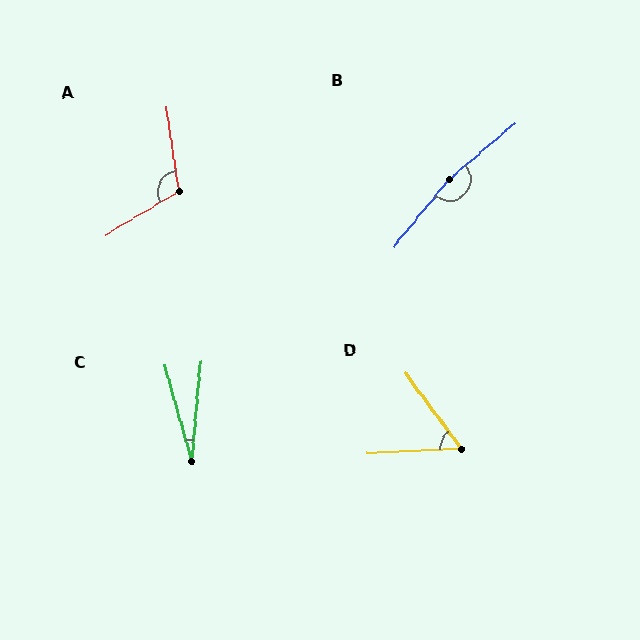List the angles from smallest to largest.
C (20°), D (56°), A (113°), B (169°).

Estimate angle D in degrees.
Approximately 56 degrees.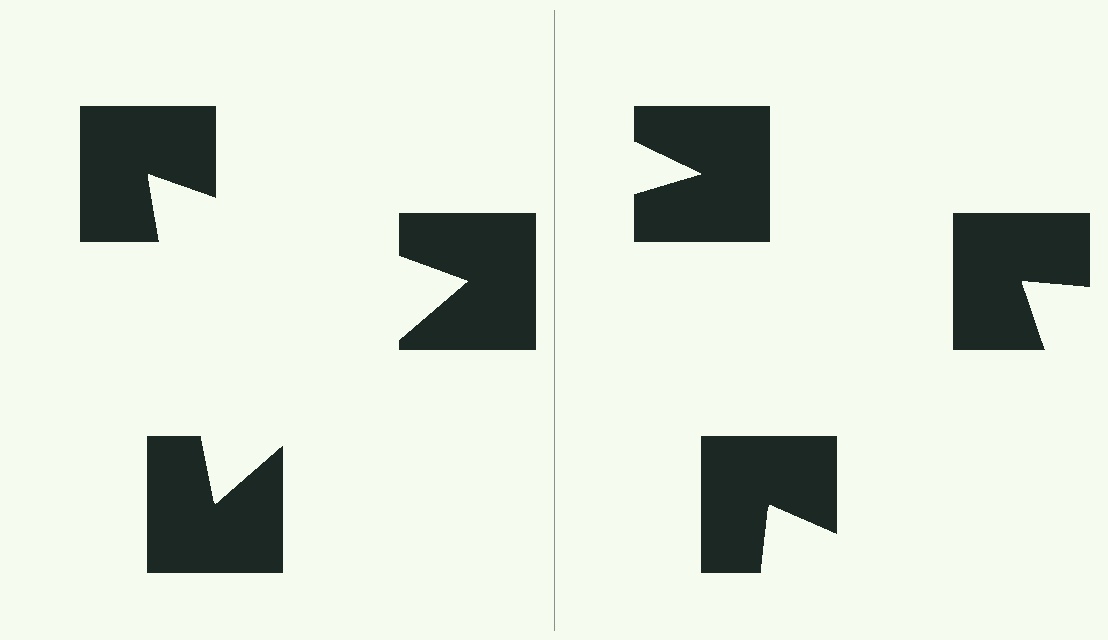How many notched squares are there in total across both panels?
6 — 3 on each side.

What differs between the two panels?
The notched squares are positioned identically on both sides; only the wedge orientations differ. On the left they align to a triangle; on the right they are misaligned.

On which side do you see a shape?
An illusory triangle appears on the left side. On the right side the wedge cuts are rotated, so no coherent shape forms.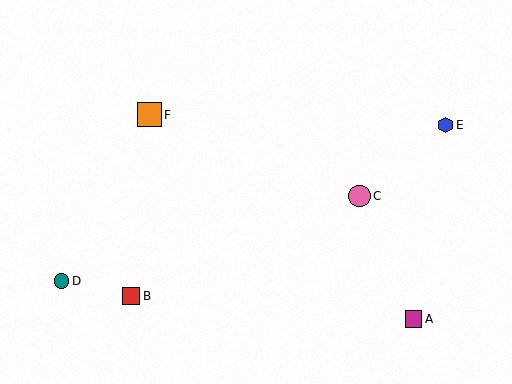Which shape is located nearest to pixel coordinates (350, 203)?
The pink circle (labeled C) at (360, 196) is nearest to that location.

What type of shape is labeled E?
Shape E is a blue hexagon.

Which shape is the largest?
The orange square (labeled F) is the largest.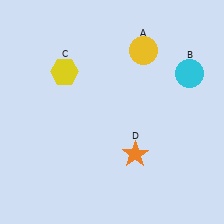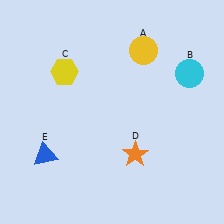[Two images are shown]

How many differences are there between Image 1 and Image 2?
There is 1 difference between the two images.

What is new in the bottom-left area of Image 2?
A blue triangle (E) was added in the bottom-left area of Image 2.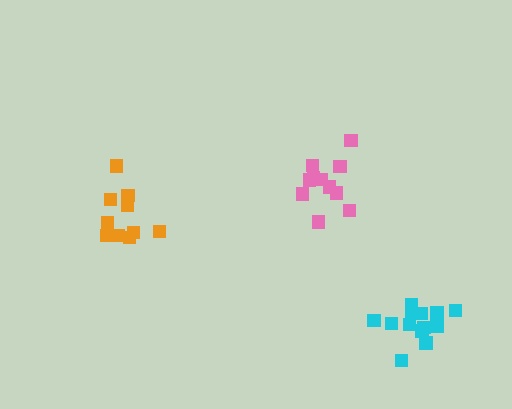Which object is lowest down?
The cyan cluster is bottommost.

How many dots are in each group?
Group 1: 10 dots, Group 2: 11 dots, Group 3: 13 dots (34 total).